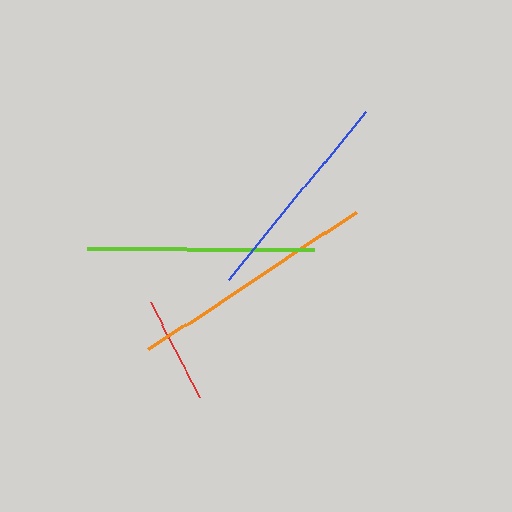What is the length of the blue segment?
The blue segment is approximately 216 pixels long.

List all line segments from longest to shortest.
From longest to shortest: orange, lime, blue, red.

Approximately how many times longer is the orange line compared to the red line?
The orange line is approximately 2.4 times the length of the red line.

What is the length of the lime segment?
The lime segment is approximately 227 pixels long.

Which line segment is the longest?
The orange line is the longest at approximately 250 pixels.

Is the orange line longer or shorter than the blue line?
The orange line is longer than the blue line.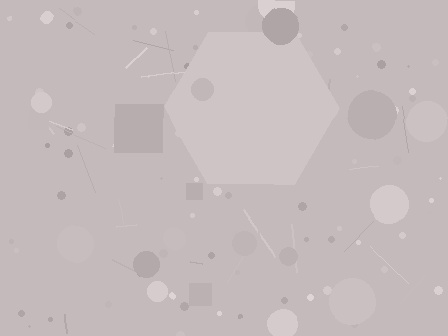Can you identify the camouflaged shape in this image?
The camouflaged shape is a hexagon.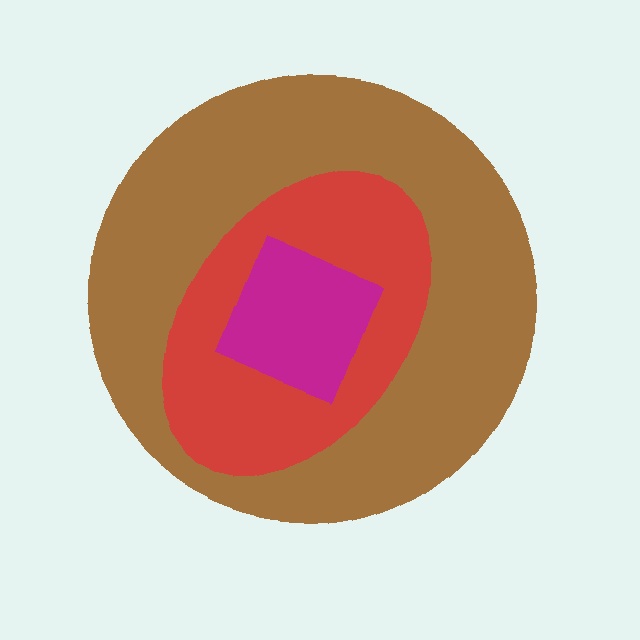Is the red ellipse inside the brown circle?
Yes.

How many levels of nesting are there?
3.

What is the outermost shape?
The brown circle.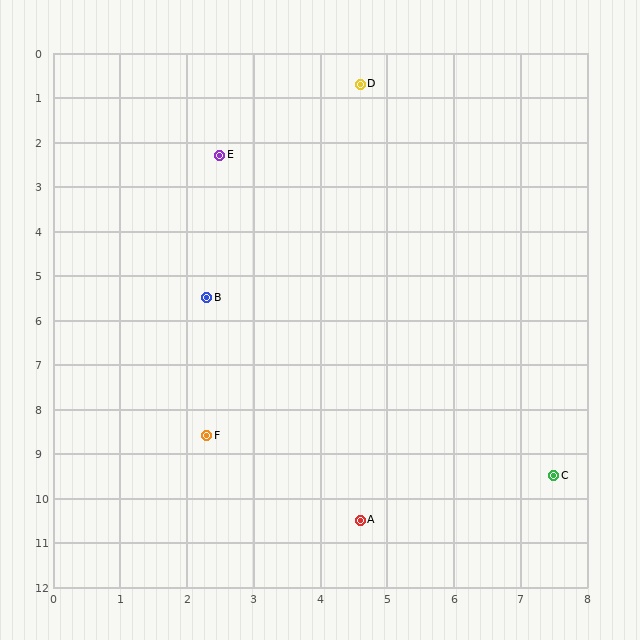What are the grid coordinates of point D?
Point D is at approximately (4.6, 0.7).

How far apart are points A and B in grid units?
Points A and B are about 5.5 grid units apart.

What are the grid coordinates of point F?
Point F is at approximately (2.3, 8.6).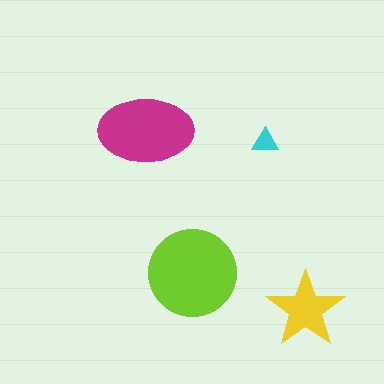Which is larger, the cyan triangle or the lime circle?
The lime circle.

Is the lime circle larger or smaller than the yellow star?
Larger.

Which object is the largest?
The lime circle.